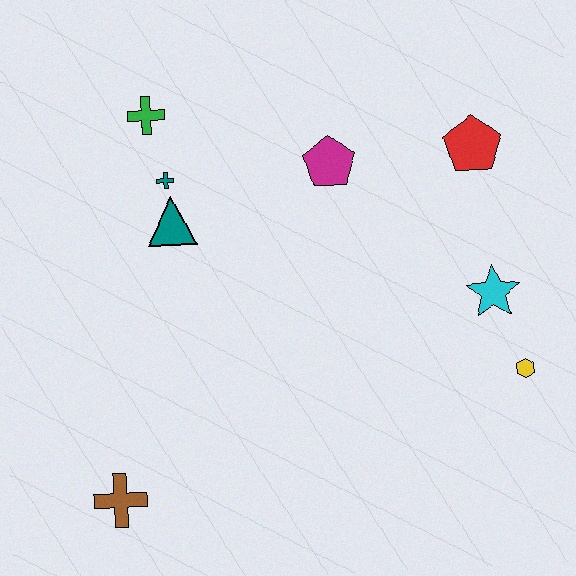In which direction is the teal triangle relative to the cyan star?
The teal triangle is to the left of the cyan star.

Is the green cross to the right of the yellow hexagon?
No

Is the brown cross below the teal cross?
Yes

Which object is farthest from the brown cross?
The red pentagon is farthest from the brown cross.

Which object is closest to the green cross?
The teal cross is closest to the green cross.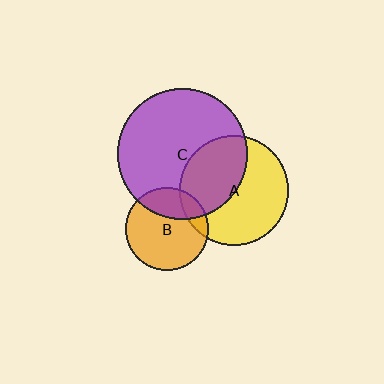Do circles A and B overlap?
Yes.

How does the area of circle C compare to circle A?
Approximately 1.4 times.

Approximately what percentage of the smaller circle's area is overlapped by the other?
Approximately 15%.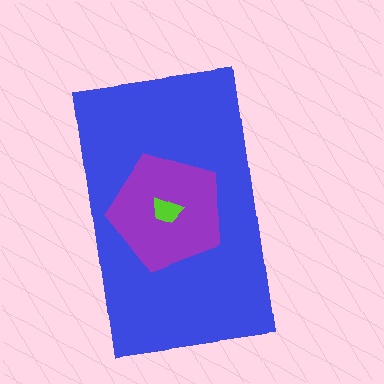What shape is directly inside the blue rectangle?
The purple pentagon.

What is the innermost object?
The lime trapezoid.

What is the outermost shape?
The blue rectangle.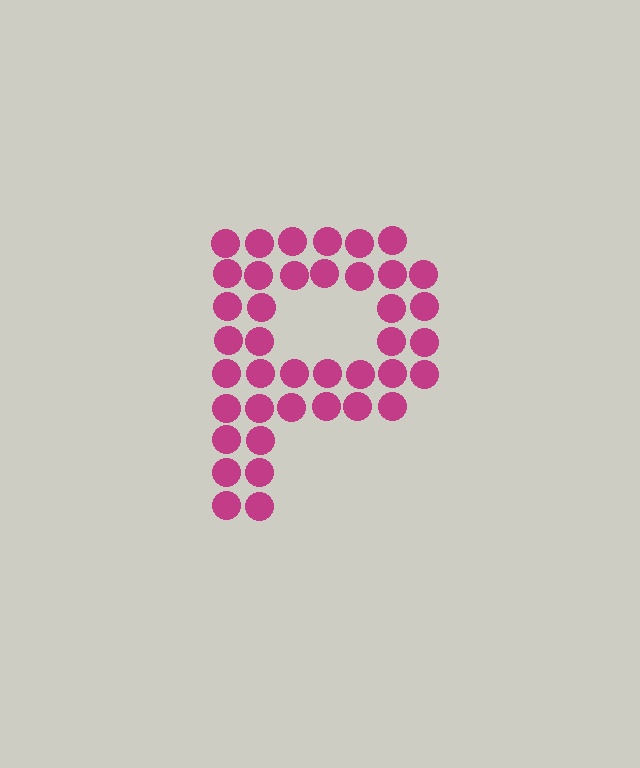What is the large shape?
The large shape is the letter P.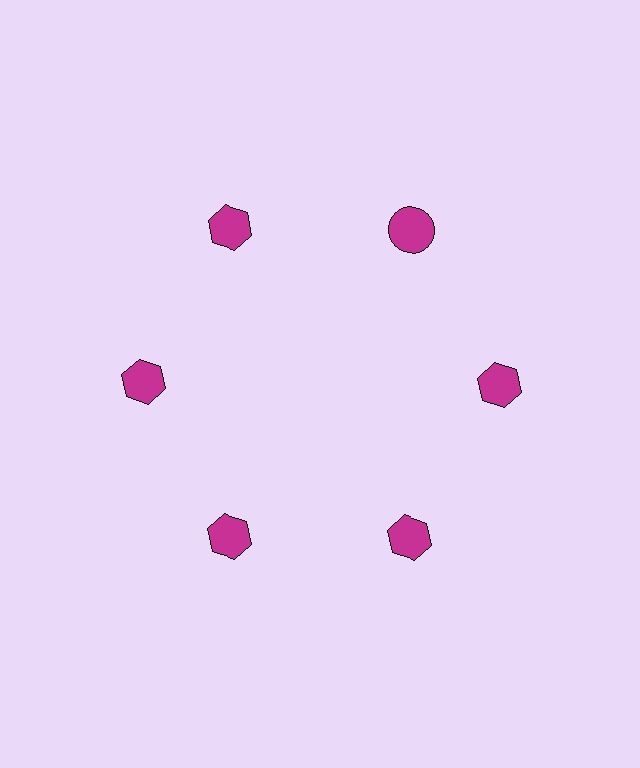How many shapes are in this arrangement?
There are 6 shapes arranged in a ring pattern.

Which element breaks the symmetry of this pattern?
The magenta circle at roughly the 1 o'clock position breaks the symmetry. All other shapes are magenta hexagons.